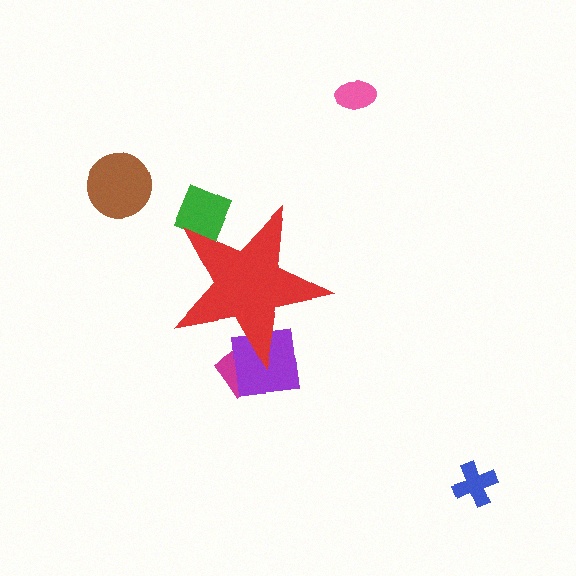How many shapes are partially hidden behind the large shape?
3 shapes are partially hidden.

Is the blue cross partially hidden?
No, the blue cross is fully visible.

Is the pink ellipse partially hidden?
No, the pink ellipse is fully visible.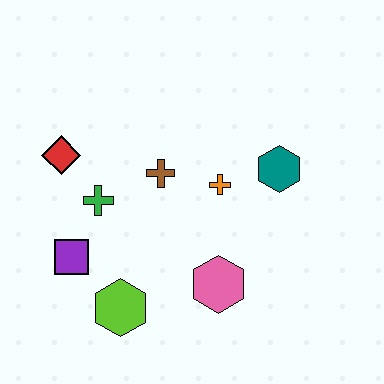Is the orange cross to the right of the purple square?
Yes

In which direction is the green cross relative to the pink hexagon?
The green cross is to the left of the pink hexagon.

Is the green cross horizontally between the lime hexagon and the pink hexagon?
No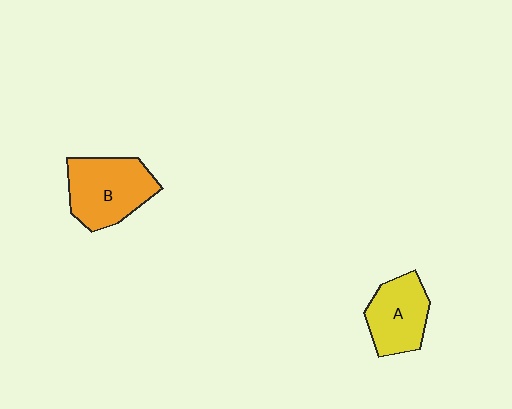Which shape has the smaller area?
Shape A (yellow).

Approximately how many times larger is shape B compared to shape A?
Approximately 1.3 times.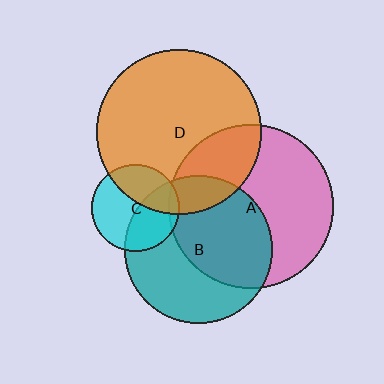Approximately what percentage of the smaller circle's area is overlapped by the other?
Approximately 5%.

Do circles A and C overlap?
Yes.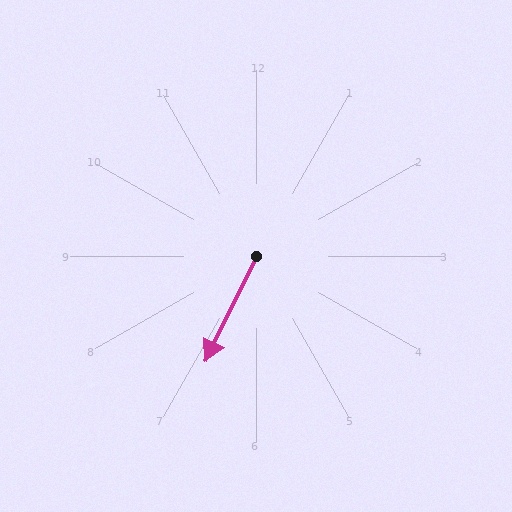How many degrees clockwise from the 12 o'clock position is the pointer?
Approximately 206 degrees.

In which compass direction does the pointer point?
Southwest.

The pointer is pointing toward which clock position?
Roughly 7 o'clock.